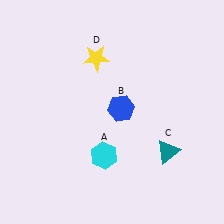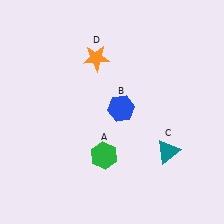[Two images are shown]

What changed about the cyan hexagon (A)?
In Image 1, A is cyan. In Image 2, it changed to green.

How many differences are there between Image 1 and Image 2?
There are 2 differences between the two images.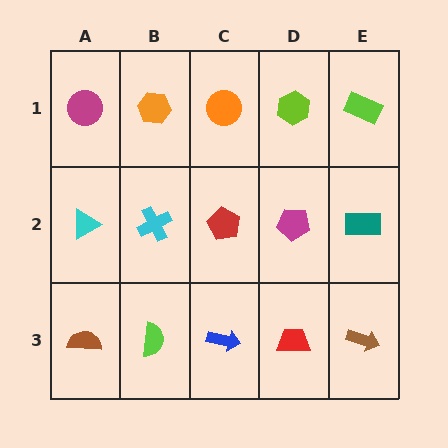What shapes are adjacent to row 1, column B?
A cyan cross (row 2, column B), a magenta circle (row 1, column A), an orange circle (row 1, column C).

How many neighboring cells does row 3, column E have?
2.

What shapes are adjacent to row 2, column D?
A lime hexagon (row 1, column D), a red trapezoid (row 3, column D), a red pentagon (row 2, column C), a teal rectangle (row 2, column E).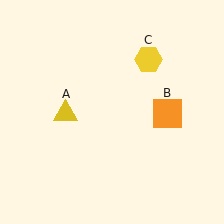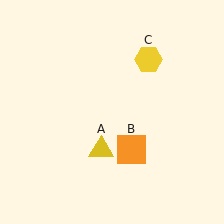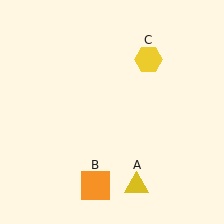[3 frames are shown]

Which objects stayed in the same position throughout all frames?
Yellow hexagon (object C) remained stationary.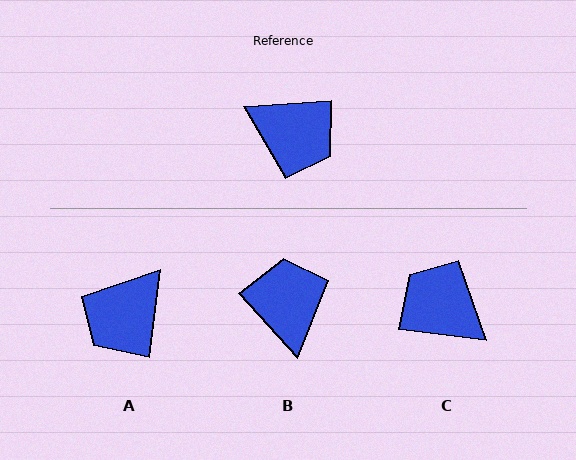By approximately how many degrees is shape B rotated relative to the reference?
Approximately 129 degrees counter-clockwise.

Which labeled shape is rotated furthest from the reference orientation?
C, about 170 degrees away.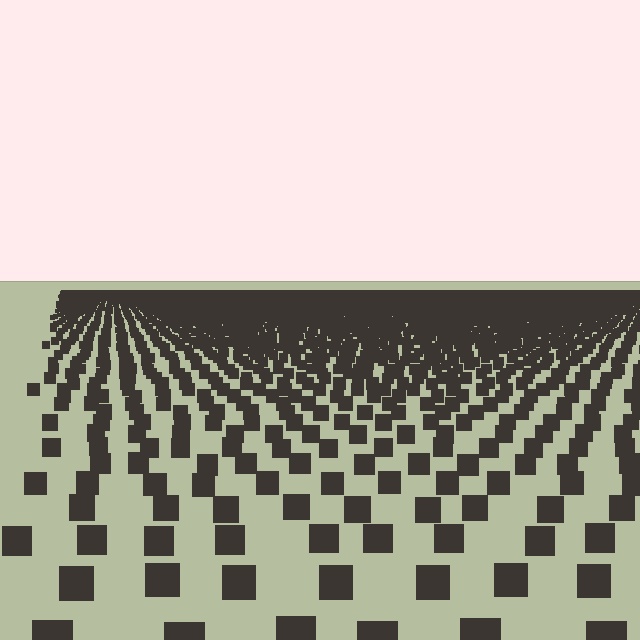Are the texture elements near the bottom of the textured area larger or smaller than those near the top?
Larger. Near the bottom, elements are closer to the viewer and appear at a bigger on-screen size.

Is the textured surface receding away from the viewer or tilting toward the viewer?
The surface is receding away from the viewer. Texture elements get smaller and denser toward the top.